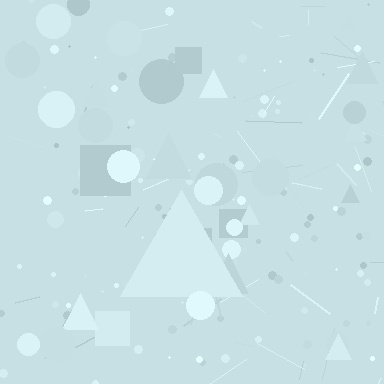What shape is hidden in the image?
A triangle is hidden in the image.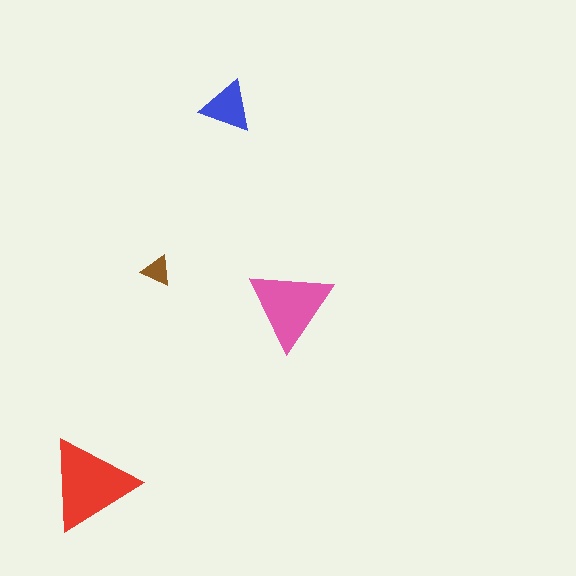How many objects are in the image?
There are 4 objects in the image.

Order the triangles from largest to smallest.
the red one, the pink one, the blue one, the brown one.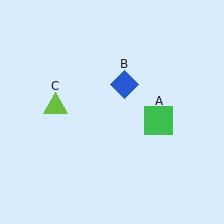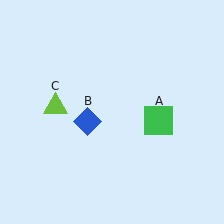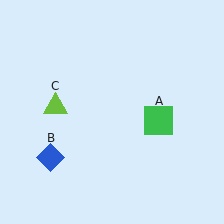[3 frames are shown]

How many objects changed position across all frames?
1 object changed position: blue diamond (object B).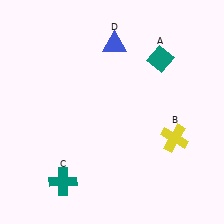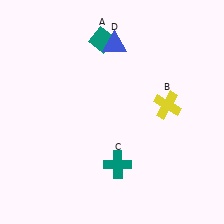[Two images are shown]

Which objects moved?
The objects that moved are: the teal diamond (A), the yellow cross (B), the teal cross (C).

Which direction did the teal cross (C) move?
The teal cross (C) moved right.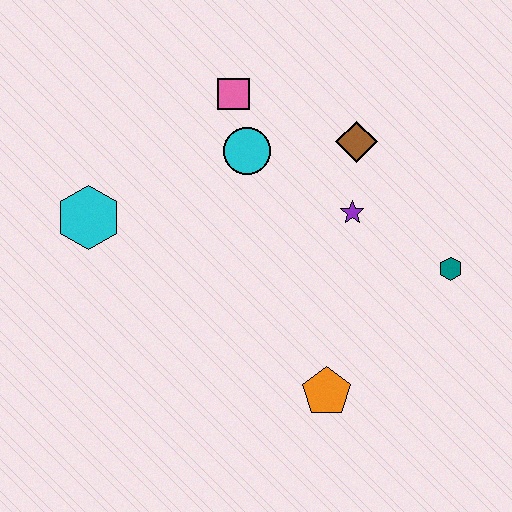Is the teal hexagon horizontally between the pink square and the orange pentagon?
No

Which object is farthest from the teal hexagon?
The cyan hexagon is farthest from the teal hexagon.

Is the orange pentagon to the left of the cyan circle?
No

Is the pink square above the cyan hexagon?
Yes